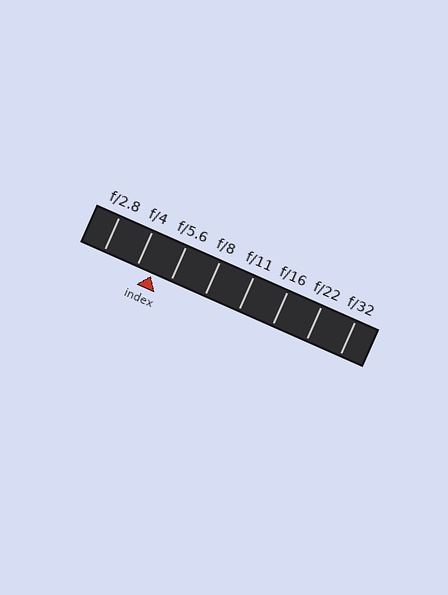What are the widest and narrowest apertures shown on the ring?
The widest aperture shown is f/2.8 and the narrowest is f/32.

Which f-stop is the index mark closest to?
The index mark is closest to f/4.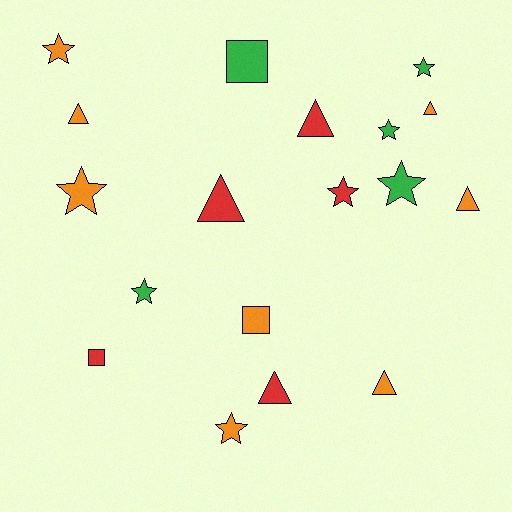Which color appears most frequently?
Orange, with 8 objects.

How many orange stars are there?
There are 3 orange stars.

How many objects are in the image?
There are 18 objects.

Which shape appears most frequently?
Star, with 8 objects.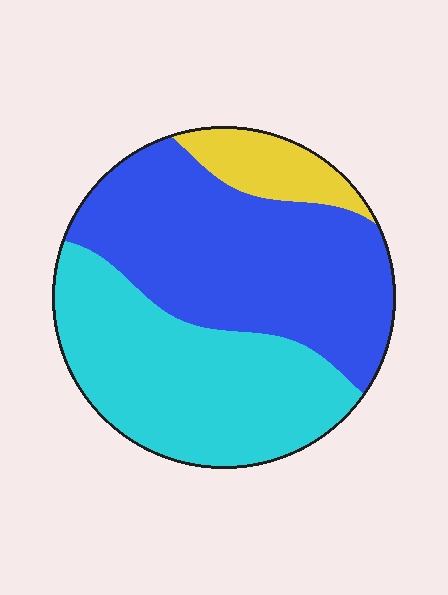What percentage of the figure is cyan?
Cyan takes up between a quarter and a half of the figure.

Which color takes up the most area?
Blue, at roughly 50%.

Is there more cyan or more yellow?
Cyan.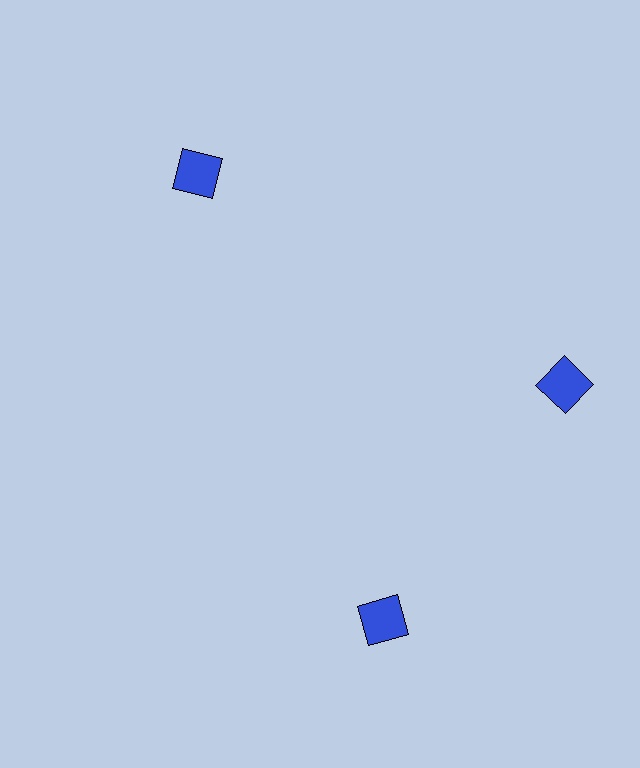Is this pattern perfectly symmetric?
No. The 3 blue squares are arranged in a ring, but one element near the 7 o'clock position is rotated out of alignment along the ring, breaking the 3-fold rotational symmetry.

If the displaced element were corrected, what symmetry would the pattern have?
It would have 3-fold rotational symmetry — the pattern would map onto itself every 120 degrees.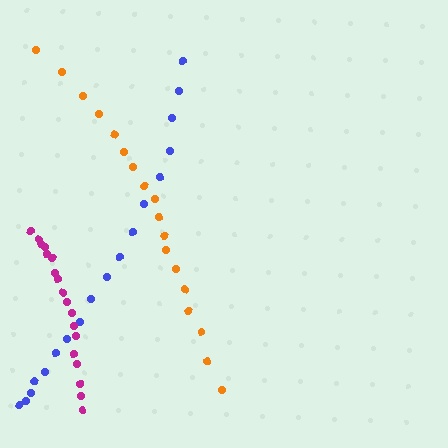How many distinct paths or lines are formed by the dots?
There are 3 distinct paths.